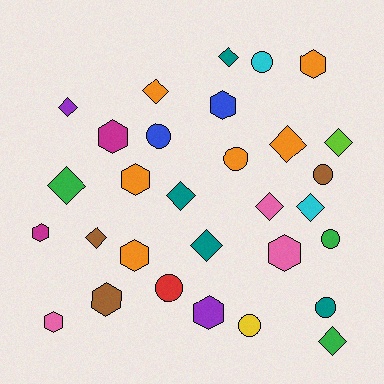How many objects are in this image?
There are 30 objects.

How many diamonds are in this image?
There are 12 diamonds.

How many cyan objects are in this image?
There are 2 cyan objects.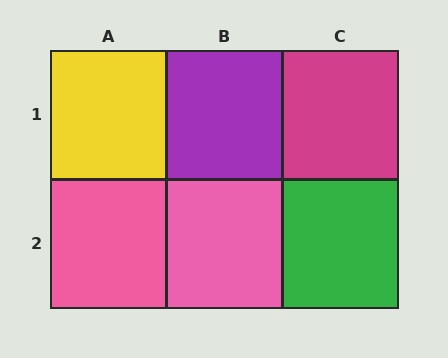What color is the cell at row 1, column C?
Magenta.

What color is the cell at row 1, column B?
Purple.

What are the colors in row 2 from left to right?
Pink, pink, green.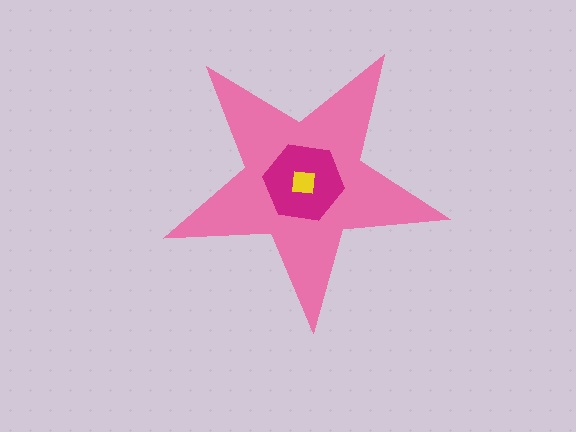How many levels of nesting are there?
3.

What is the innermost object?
The yellow square.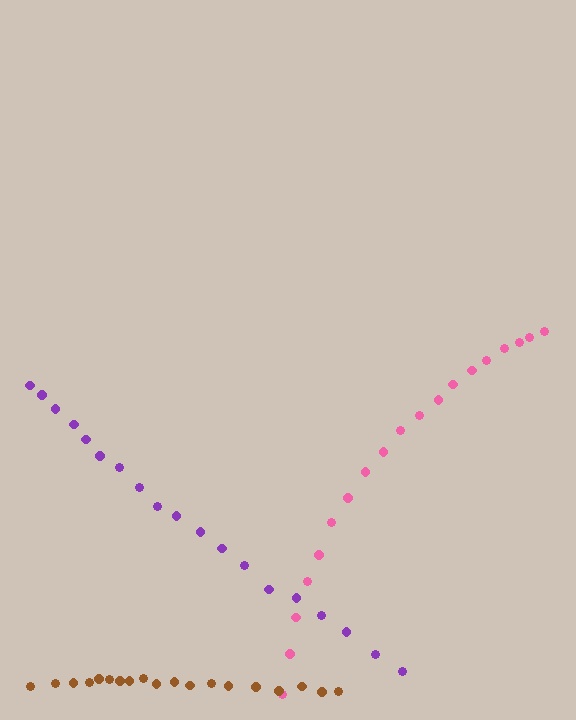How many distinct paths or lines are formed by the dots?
There are 3 distinct paths.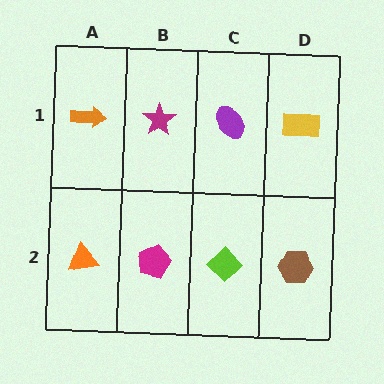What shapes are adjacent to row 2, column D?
A yellow rectangle (row 1, column D), a lime diamond (row 2, column C).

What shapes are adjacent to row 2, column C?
A purple ellipse (row 1, column C), a magenta pentagon (row 2, column B), a brown hexagon (row 2, column D).